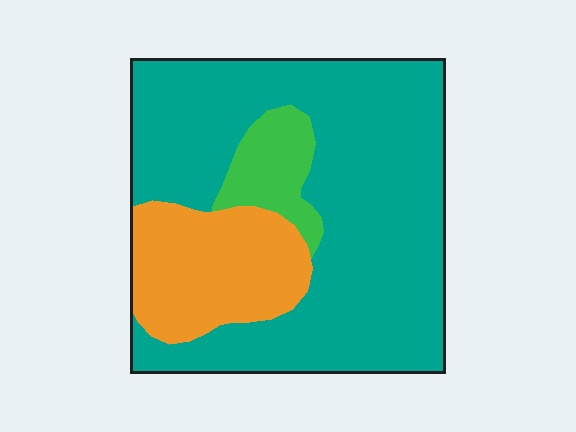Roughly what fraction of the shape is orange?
Orange takes up about one fifth (1/5) of the shape.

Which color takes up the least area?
Green, at roughly 10%.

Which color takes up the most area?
Teal, at roughly 70%.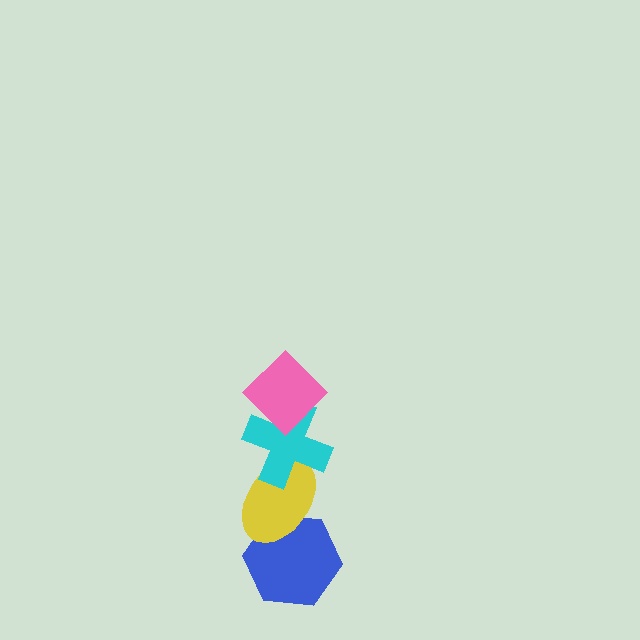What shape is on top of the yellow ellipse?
The cyan cross is on top of the yellow ellipse.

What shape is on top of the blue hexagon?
The yellow ellipse is on top of the blue hexagon.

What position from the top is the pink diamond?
The pink diamond is 1st from the top.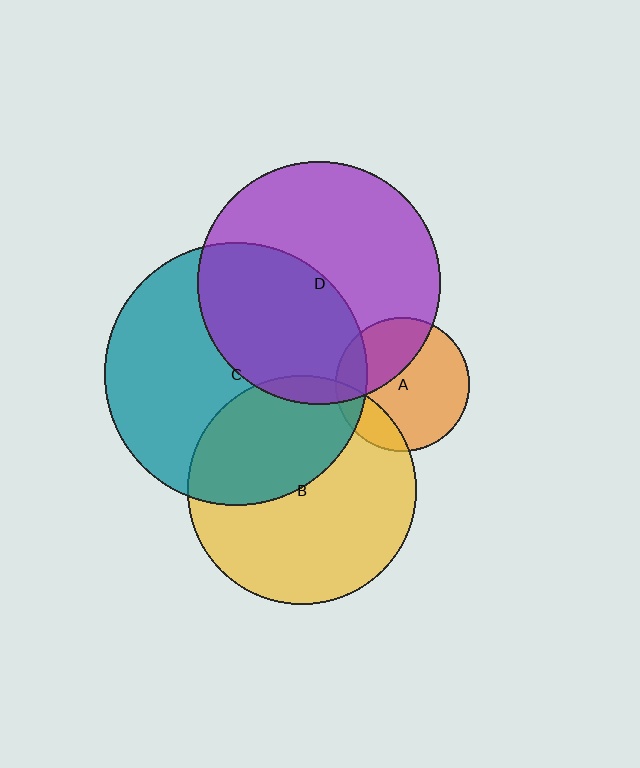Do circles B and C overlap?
Yes.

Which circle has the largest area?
Circle C (teal).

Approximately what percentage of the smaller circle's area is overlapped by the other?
Approximately 40%.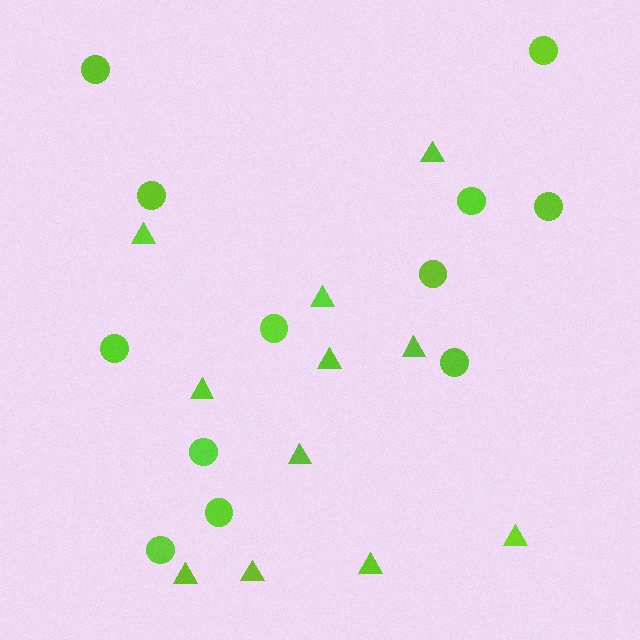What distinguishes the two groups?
There are 2 groups: one group of circles (12) and one group of triangles (11).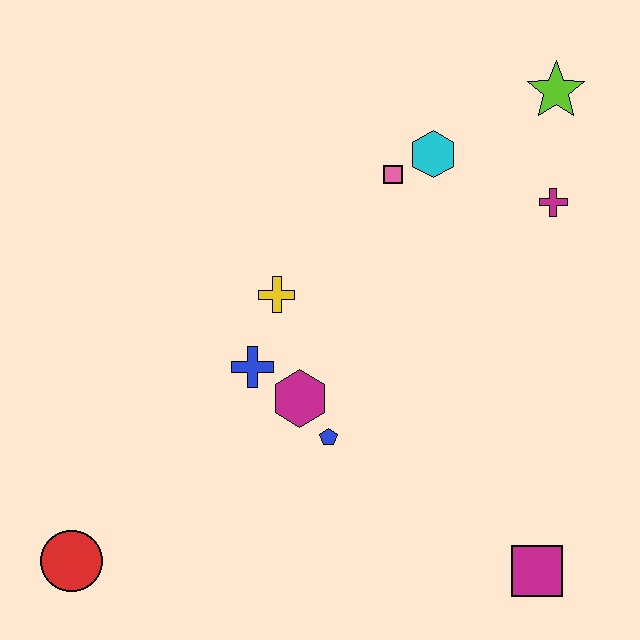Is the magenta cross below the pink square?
Yes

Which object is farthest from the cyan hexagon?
The red circle is farthest from the cyan hexagon.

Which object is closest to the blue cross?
The magenta hexagon is closest to the blue cross.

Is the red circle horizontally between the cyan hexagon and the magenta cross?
No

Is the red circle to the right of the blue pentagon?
No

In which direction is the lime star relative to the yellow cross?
The lime star is to the right of the yellow cross.